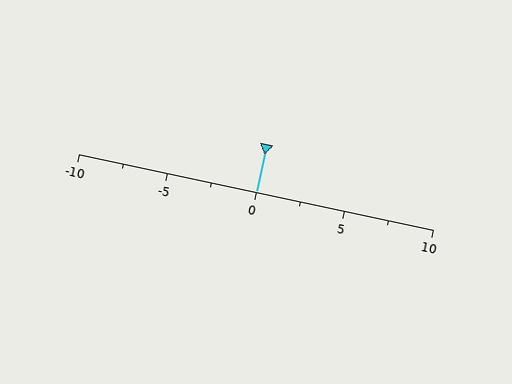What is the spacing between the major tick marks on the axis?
The major ticks are spaced 5 apart.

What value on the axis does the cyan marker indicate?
The marker indicates approximately 0.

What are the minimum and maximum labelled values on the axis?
The axis runs from -10 to 10.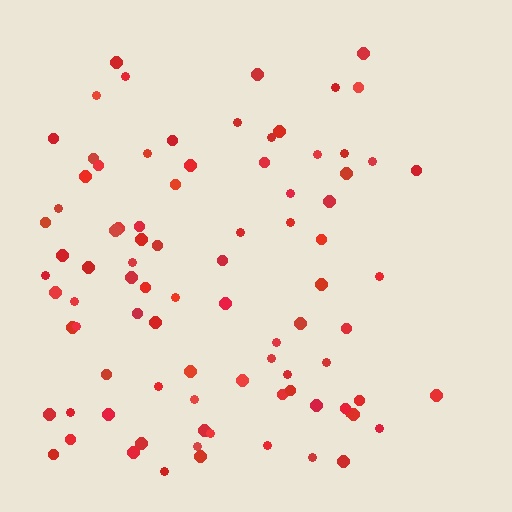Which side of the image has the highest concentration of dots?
The left.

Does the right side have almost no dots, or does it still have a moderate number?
Still a moderate number, just noticeably fewer than the left.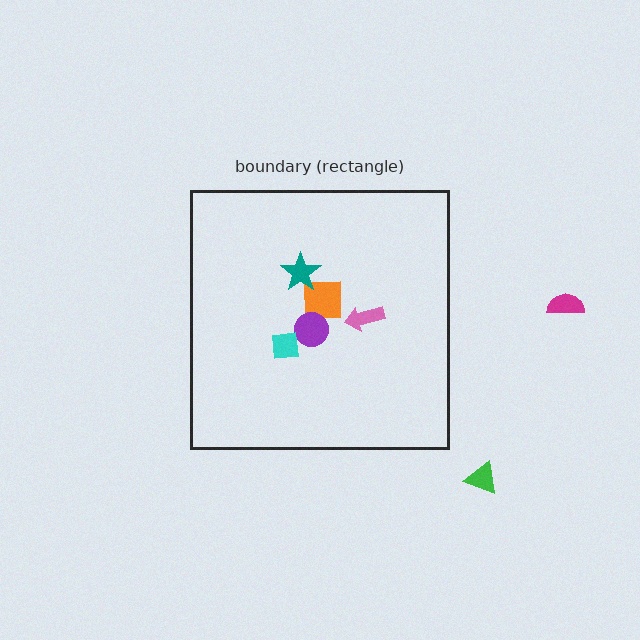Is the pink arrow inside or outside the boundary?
Inside.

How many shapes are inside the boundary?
5 inside, 2 outside.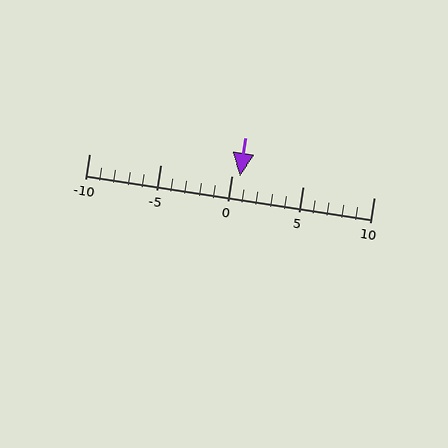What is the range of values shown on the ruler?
The ruler shows values from -10 to 10.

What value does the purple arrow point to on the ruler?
The purple arrow points to approximately 1.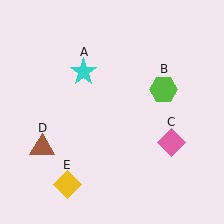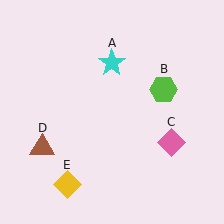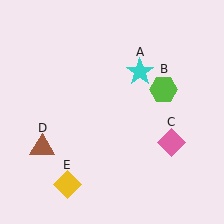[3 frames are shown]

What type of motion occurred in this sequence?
The cyan star (object A) rotated clockwise around the center of the scene.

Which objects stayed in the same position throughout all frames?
Lime hexagon (object B) and pink diamond (object C) and brown triangle (object D) and yellow diamond (object E) remained stationary.